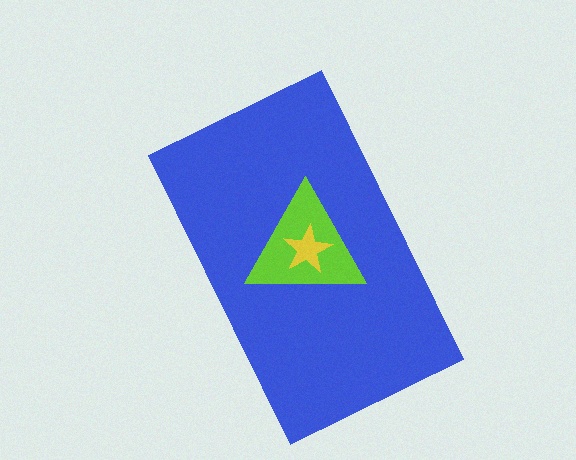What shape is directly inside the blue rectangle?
The lime triangle.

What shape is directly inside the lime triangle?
The yellow star.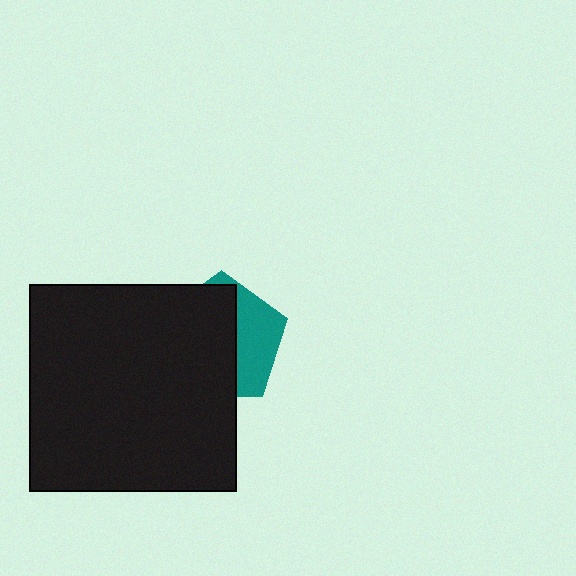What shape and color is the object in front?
The object in front is a black square.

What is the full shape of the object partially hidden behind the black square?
The partially hidden object is a teal pentagon.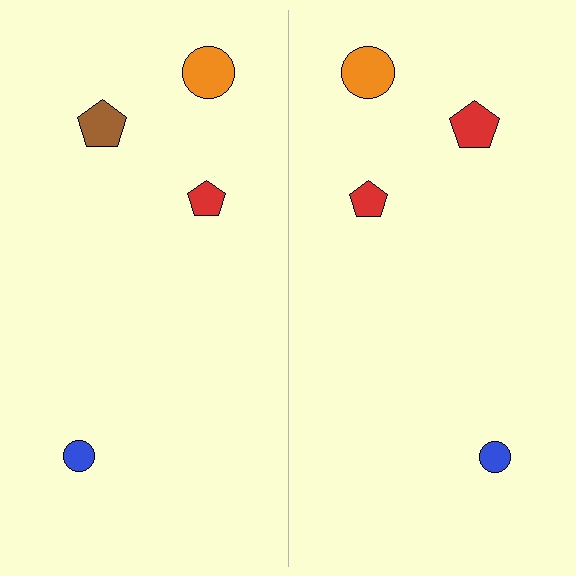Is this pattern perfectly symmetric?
No, the pattern is not perfectly symmetric. The red pentagon on the right side breaks the symmetry — its mirror counterpart is brown.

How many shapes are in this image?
There are 8 shapes in this image.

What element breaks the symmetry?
The red pentagon on the right side breaks the symmetry — its mirror counterpart is brown.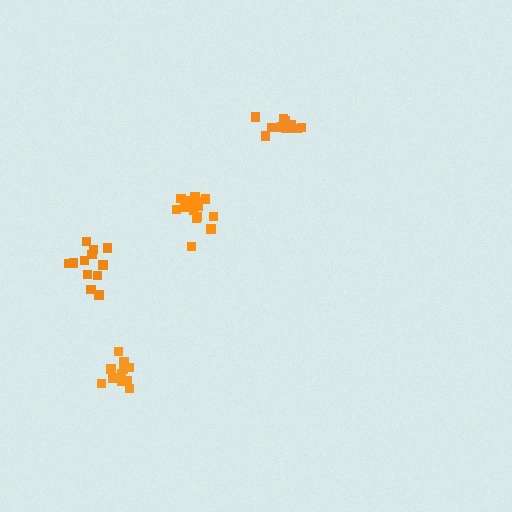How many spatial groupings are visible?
There are 4 spatial groupings.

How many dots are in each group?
Group 1: 12 dots, Group 2: 12 dots, Group 3: 11 dots, Group 4: 14 dots (49 total).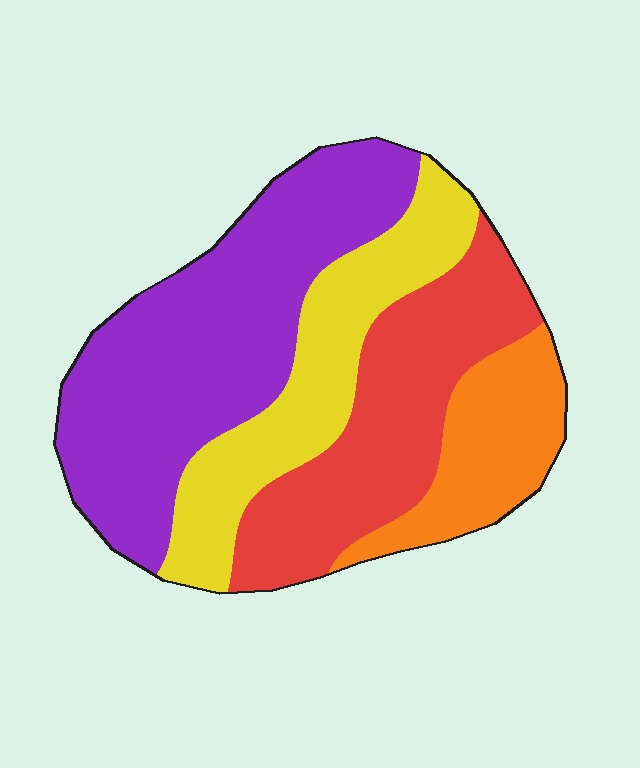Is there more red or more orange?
Red.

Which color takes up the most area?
Purple, at roughly 40%.